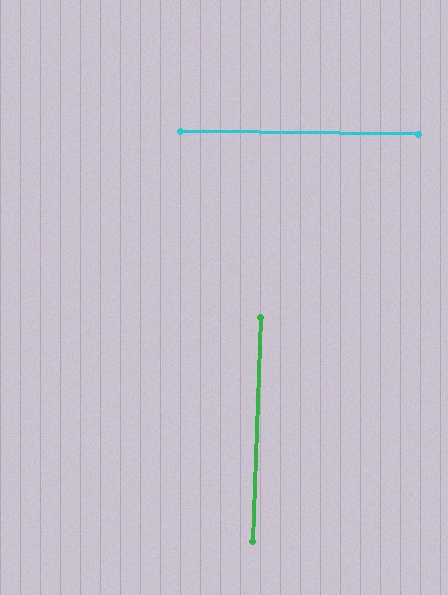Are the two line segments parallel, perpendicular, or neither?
Perpendicular — they meet at approximately 89°.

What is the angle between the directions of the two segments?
Approximately 89 degrees.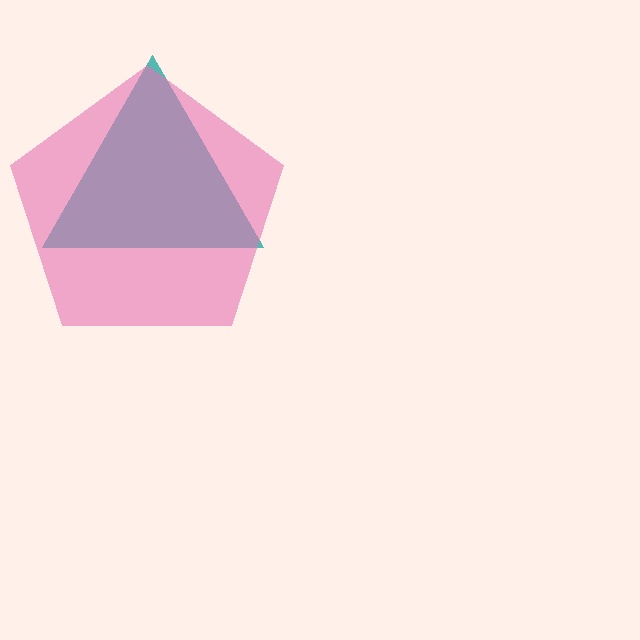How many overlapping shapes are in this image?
There are 2 overlapping shapes in the image.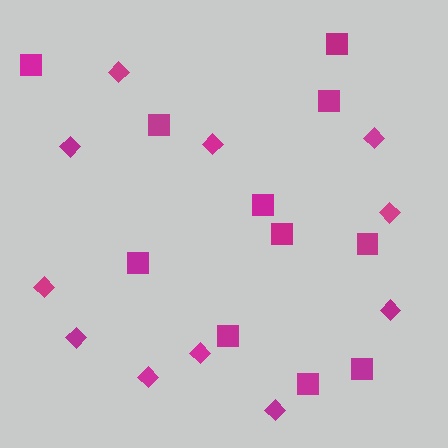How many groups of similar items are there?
There are 2 groups: one group of squares (11) and one group of diamonds (11).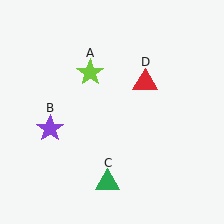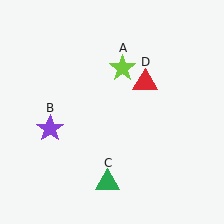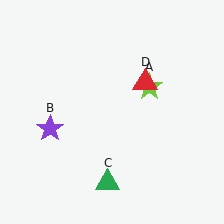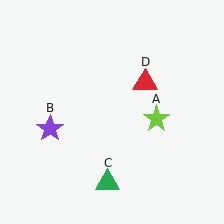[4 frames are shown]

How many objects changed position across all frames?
1 object changed position: lime star (object A).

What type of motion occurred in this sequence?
The lime star (object A) rotated clockwise around the center of the scene.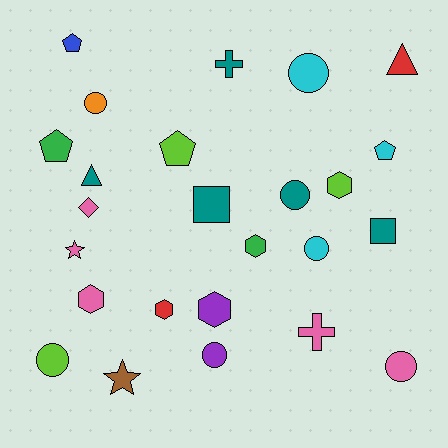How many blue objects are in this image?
There is 1 blue object.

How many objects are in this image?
There are 25 objects.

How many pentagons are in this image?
There are 4 pentagons.